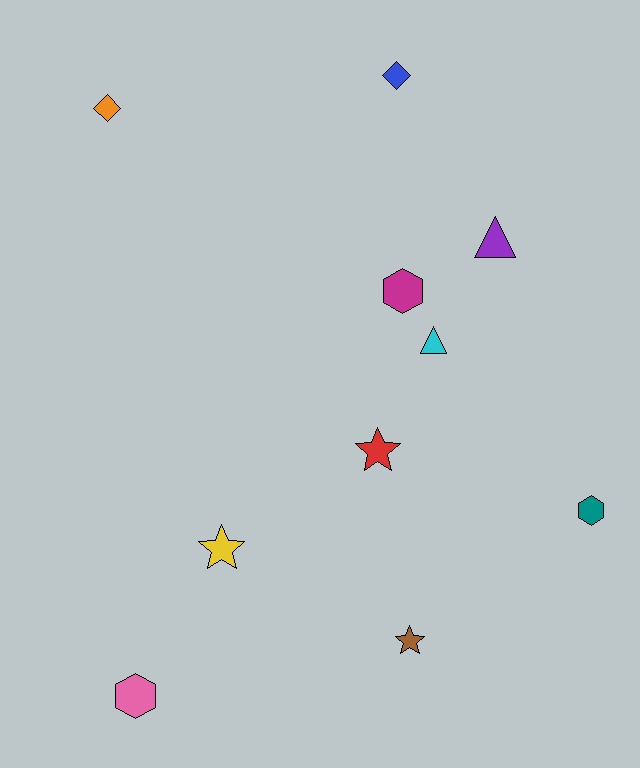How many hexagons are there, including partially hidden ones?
There are 3 hexagons.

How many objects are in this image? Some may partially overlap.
There are 10 objects.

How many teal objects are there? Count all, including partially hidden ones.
There is 1 teal object.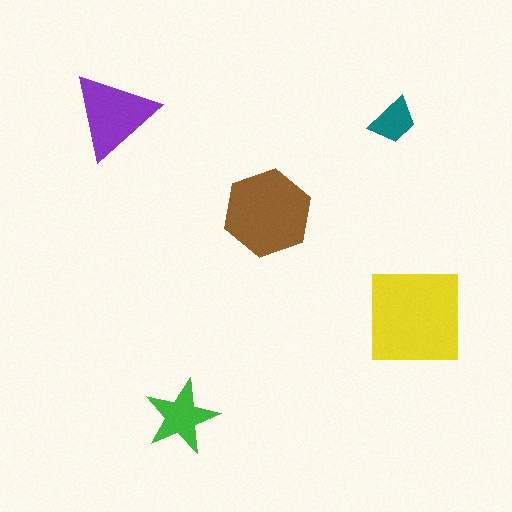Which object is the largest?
The yellow square.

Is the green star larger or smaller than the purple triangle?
Smaller.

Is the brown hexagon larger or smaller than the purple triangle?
Larger.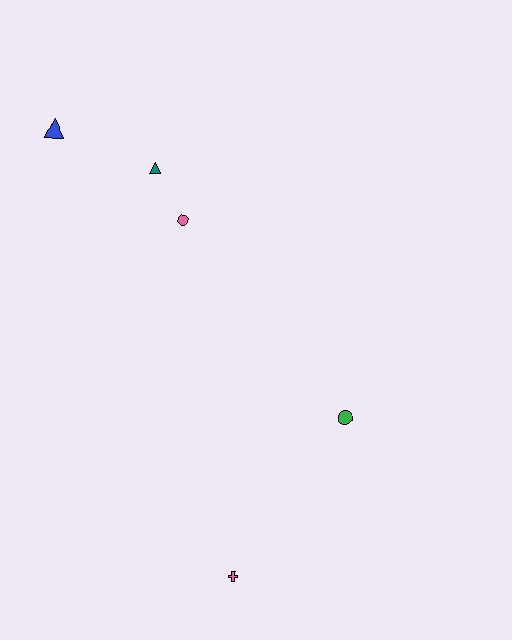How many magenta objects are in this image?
There are no magenta objects.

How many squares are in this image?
There are no squares.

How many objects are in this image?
There are 5 objects.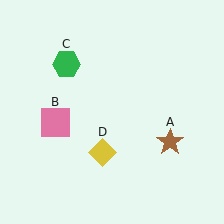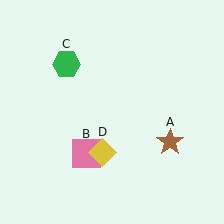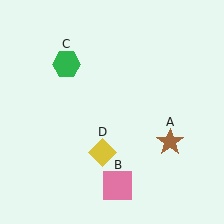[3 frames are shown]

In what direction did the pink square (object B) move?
The pink square (object B) moved down and to the right.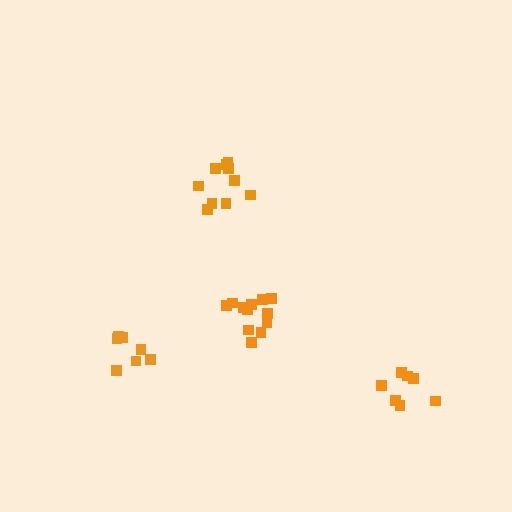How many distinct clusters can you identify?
There are 4 distinct clusters.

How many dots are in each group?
Group 1: 12 dots, Group 2: 7 dots, Group 3: 7 dots, Group 4: 10 dots (36 total).